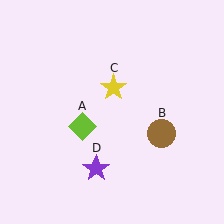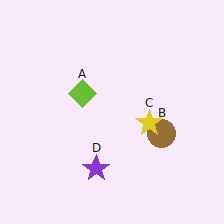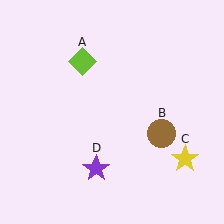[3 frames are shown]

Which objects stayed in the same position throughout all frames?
Brown circle (object B) and purple star (object D) remained stationary.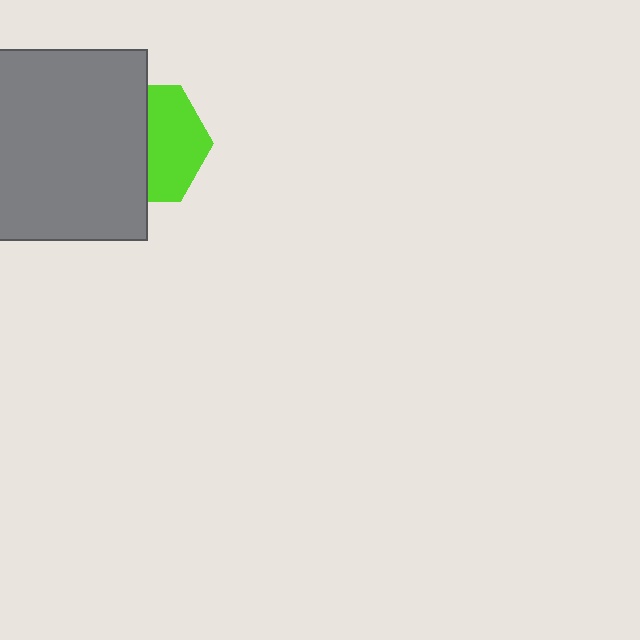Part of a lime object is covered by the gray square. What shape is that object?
It is a hexagon.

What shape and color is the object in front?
The object in front is a gray square.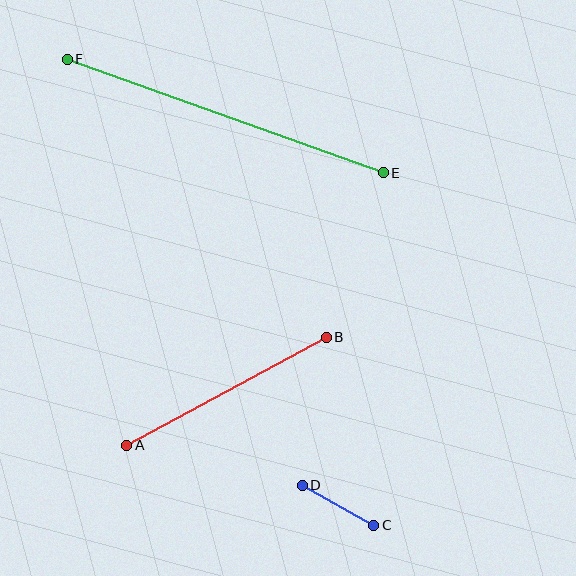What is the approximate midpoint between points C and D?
The midpoint is at approximately (338, 505) pixels.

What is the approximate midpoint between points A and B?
The midpoint is at approximately (227, 391) pixels.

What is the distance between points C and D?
The distance is approximately 82 pixels.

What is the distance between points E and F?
The distance is approximately 336 pixels.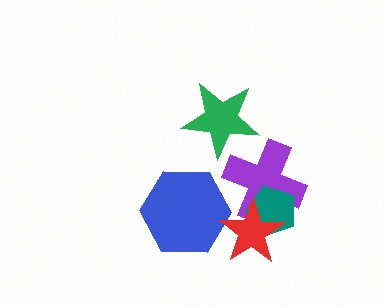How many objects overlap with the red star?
3 objects overlap with the red star.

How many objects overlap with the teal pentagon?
2 objects overlap with the teal pentagon.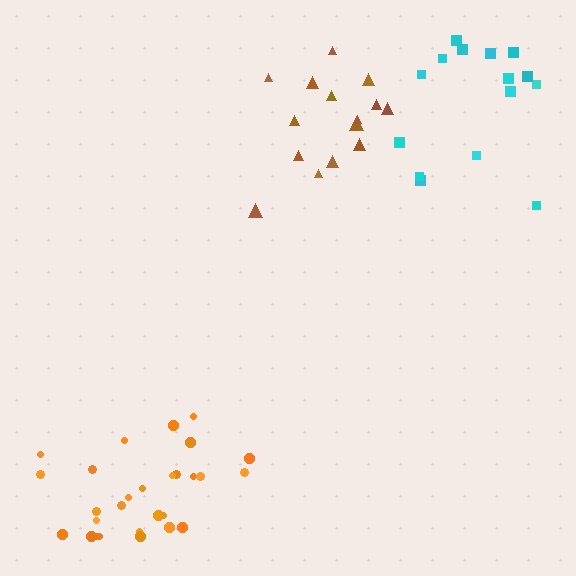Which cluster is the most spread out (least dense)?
Cyan.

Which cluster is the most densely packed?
Brown.